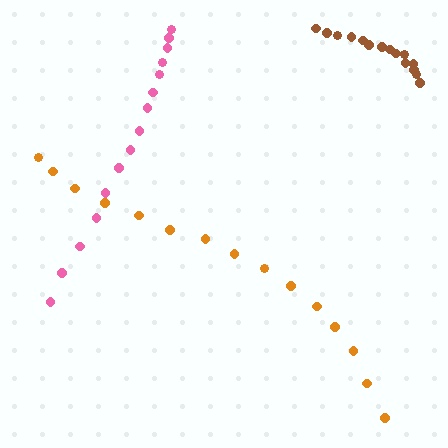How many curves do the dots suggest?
There are 3 distinct paths.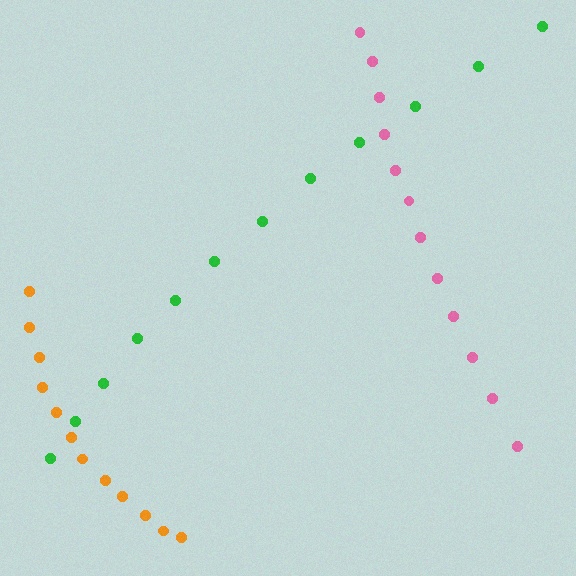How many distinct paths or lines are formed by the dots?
There are 3 distinct paths.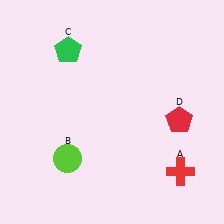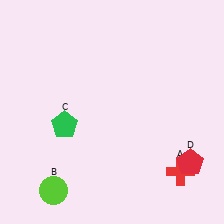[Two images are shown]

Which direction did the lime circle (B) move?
The lime circle (B) moved down.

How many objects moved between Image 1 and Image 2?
3 objects moved between the two images.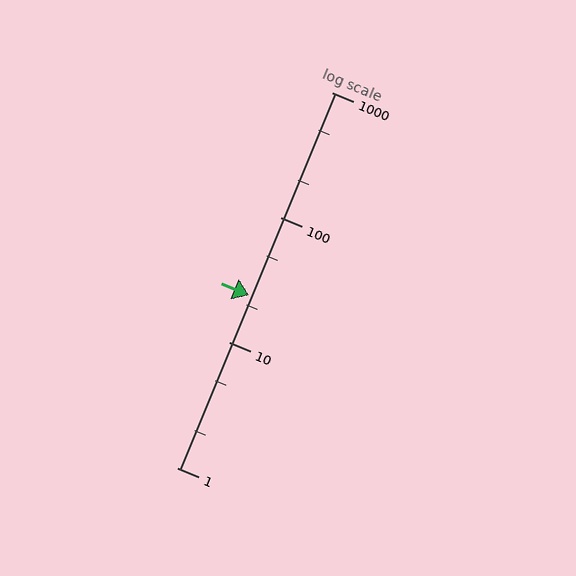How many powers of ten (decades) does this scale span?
The scale spans 3 decades, from 1 to 1000.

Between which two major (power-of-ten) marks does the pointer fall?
The pointer is between 10 and 100.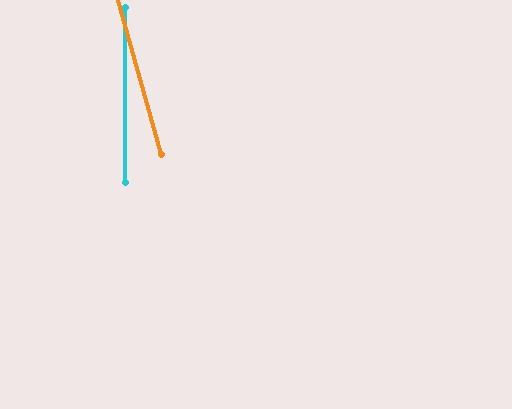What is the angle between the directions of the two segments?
Approximately 15 degrees.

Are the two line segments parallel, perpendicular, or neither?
Neither parallel nor perpendicular — they differ by about 15°.